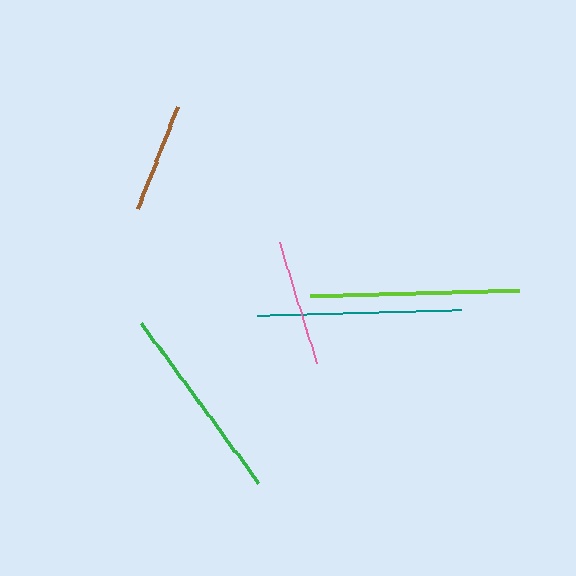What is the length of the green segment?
The green segment is approximately 198 pixels long.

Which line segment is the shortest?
The brown line is the shortest at approximately 110 pixels.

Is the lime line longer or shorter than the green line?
The lime line is longer than the green line.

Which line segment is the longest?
The lime line is the longest at approximately 209 pixels.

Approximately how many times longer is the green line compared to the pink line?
The green line is approximately 1.6 times the length of the pink line.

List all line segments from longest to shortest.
From longest to shortest: lime, teal, green, pink, brown.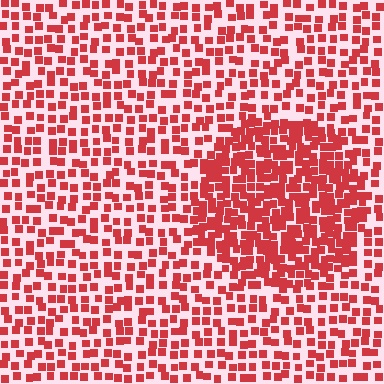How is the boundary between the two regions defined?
The boundary is defined by a change in element density (approximately 2.0x ratio). All elements are the same color, size, and shape.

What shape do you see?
I see a circle.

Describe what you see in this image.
The image contains small red elements arranged at two different densities. A circle-shaped region is visible where the elements are more densely packed than the surrounding area.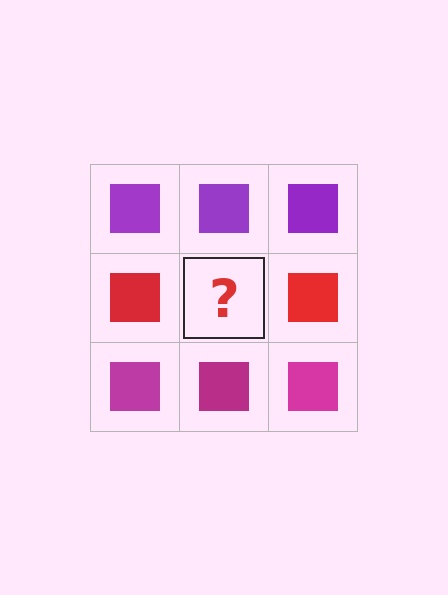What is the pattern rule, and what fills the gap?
The rule is that each row has a consistent color. The gap should be filled with a red square.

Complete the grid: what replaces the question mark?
The question mark should be replaced with a red square.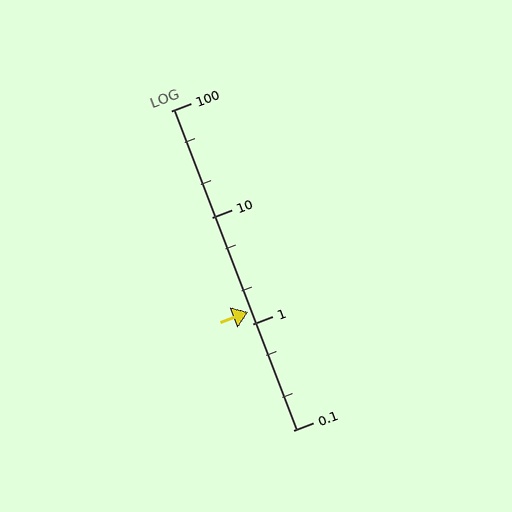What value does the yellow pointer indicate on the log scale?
The pointer indicates approximately 1.3.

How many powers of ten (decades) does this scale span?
The scale spans 3 decades, from 0.1 to 100.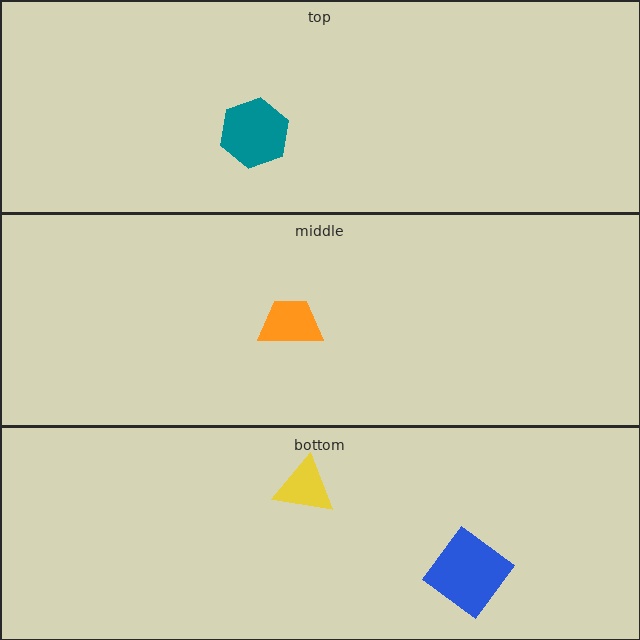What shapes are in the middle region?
The orange trapezoid.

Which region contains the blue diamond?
The bottom region.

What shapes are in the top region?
The teal hexagon.